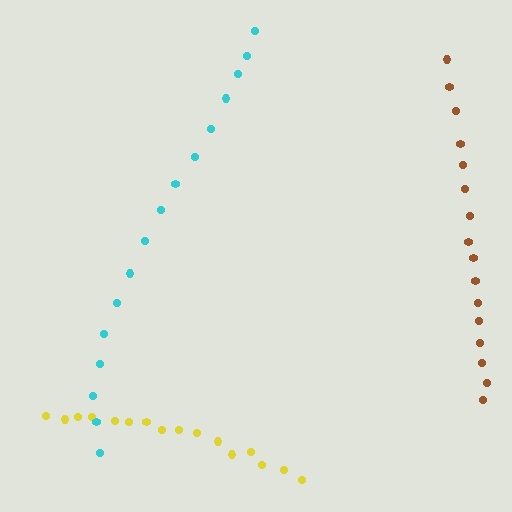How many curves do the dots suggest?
There are 3 distinct paths.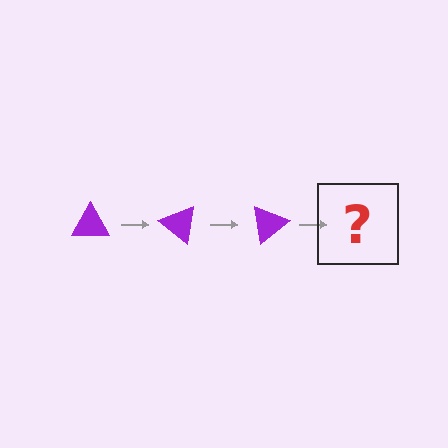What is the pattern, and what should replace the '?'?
The pattern is that the triangle rotates 40 degrees each step. The '?' should be a purple triangle rotated 120 degrees.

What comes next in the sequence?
The next element should be a purple triangle rotated 120 degrees.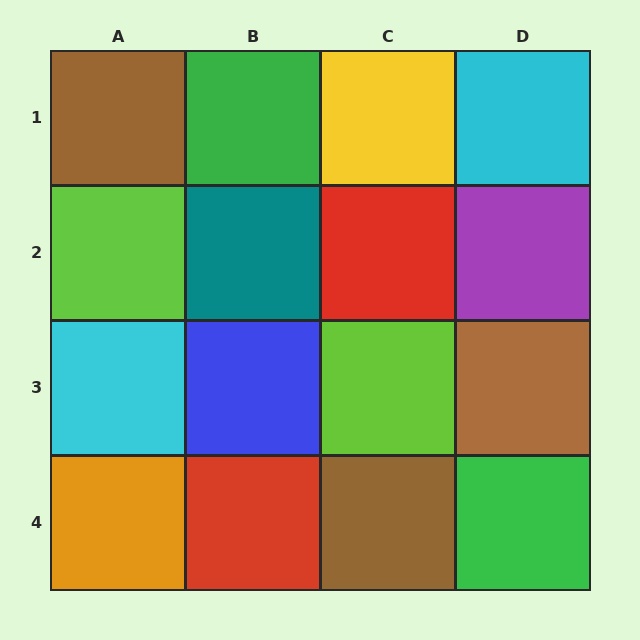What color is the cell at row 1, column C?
Yellow.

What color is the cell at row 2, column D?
Purple.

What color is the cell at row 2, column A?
Lime.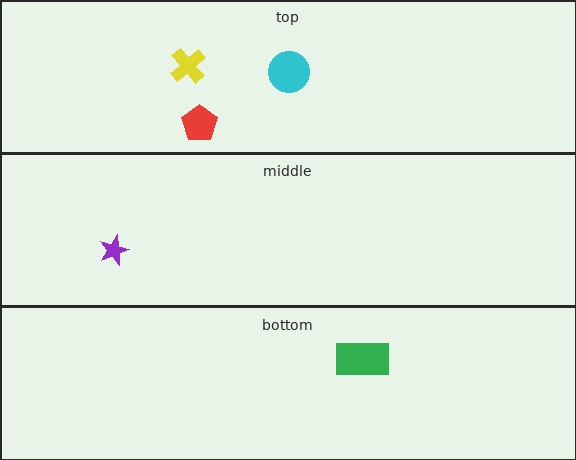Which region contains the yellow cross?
The top region.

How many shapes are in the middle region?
1.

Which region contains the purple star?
The middle region.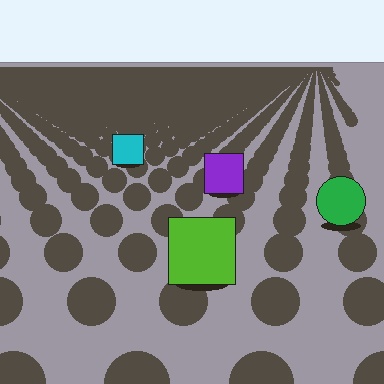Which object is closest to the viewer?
The lime square is closest. The texture marks near it are larger and more spread out.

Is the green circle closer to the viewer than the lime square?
No. The lime square is closer — you can tell from the texture gradient: the ground texture is coarser near it.